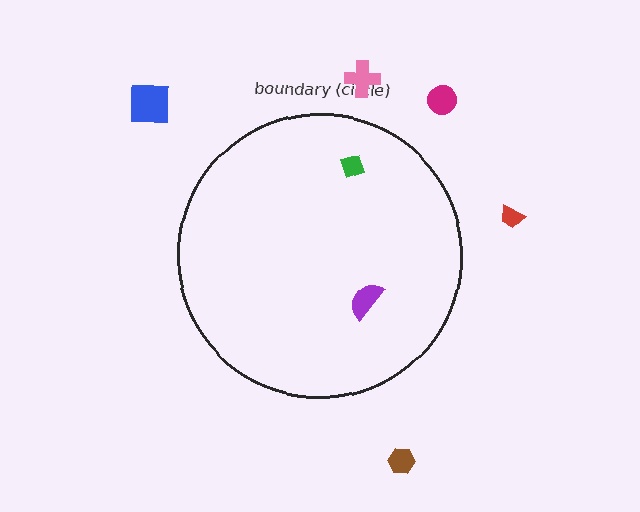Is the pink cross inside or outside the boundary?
Outside.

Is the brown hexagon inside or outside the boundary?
Outside.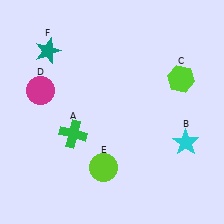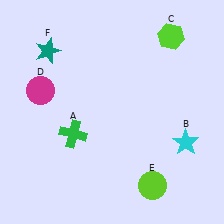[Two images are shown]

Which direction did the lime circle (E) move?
The lime circle (E) moved right.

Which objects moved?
The objects that moved are: the lime hexagon (C), the lime circle (E).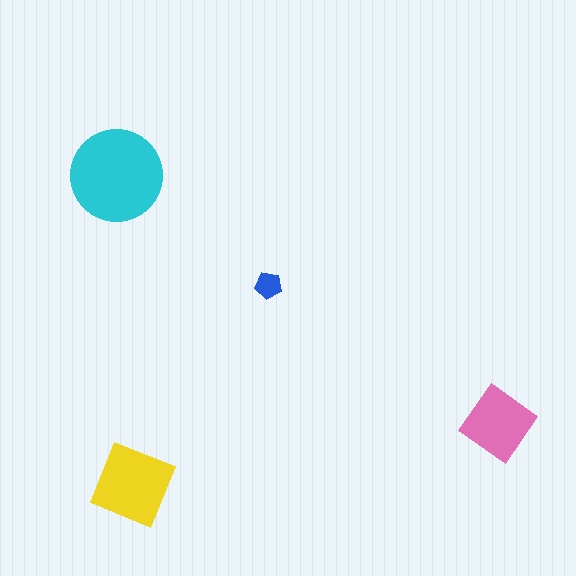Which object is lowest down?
The yellow diamond is bottommost.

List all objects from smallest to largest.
The blue pentagon, the pink diamond, the yellow diamond, the cyan circle.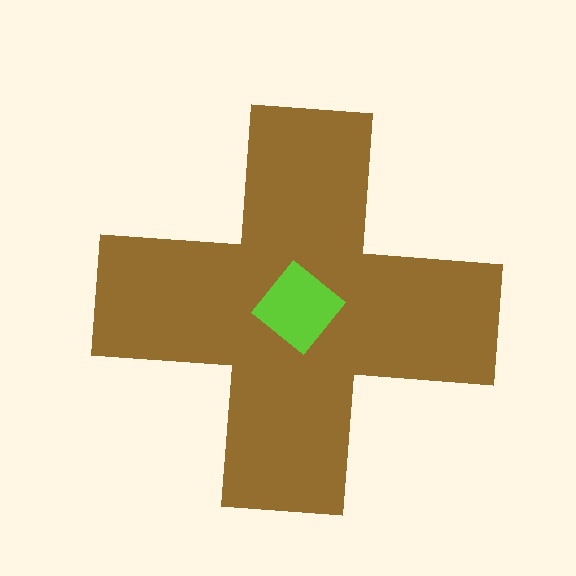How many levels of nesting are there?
2.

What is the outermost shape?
The brown cross.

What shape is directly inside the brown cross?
The lime diamond.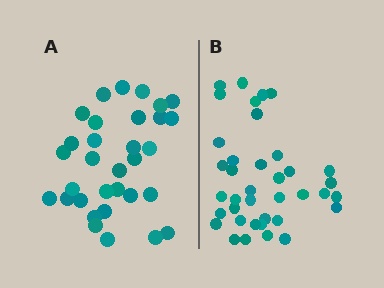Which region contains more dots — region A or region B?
Region B (the right region) has more dots.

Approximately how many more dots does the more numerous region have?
Region B has about 6 more dots than region A.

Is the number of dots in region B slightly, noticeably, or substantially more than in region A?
Region B has only slightly more — the two regions are fairly close. The ratio is roughly 1.2 to 1.